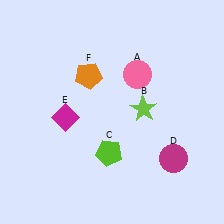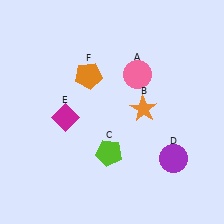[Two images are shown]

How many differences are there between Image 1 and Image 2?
There are 2 differences between the two images.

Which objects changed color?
B changed from lime to orange. D changed from magenta to purple.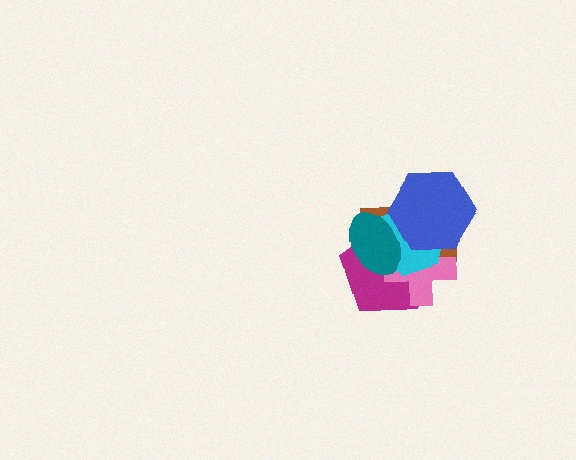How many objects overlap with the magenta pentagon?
5 objects overlap with the magenta pentagon.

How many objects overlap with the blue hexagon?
5 objects overlap with the blue hexagon.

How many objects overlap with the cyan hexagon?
5 objects overlap with the cyan hexagon.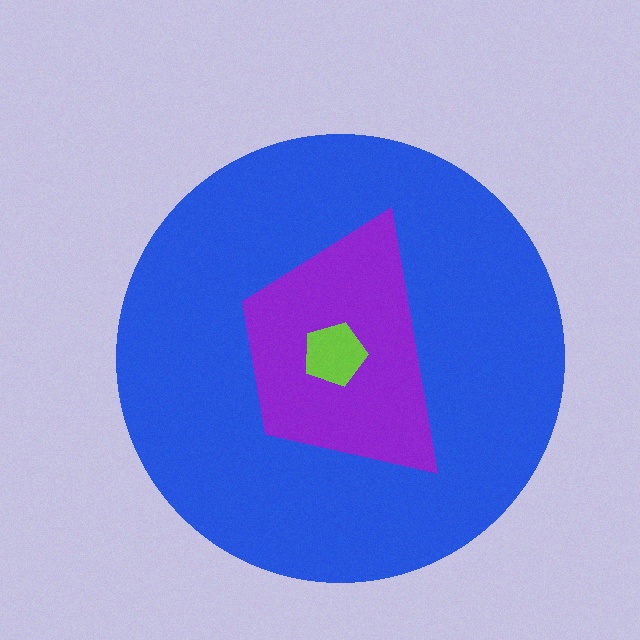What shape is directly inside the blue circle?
The purple trapezoid.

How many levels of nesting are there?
3.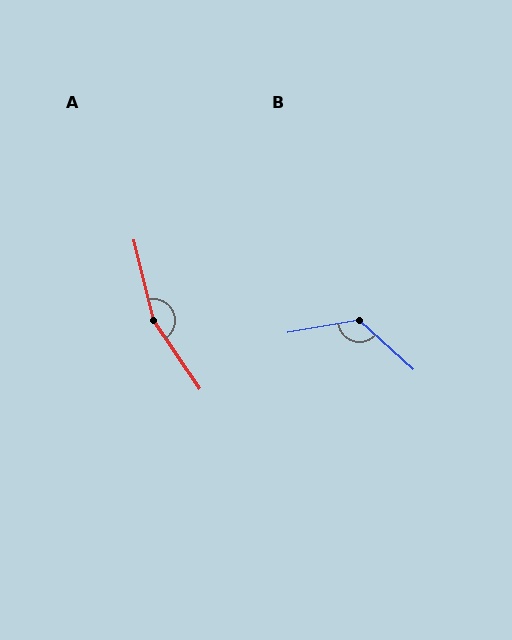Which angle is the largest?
A, at approximately 159 degrees.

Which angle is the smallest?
B, at approximately 128 degrees.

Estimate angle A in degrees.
Approximately 159 degrees.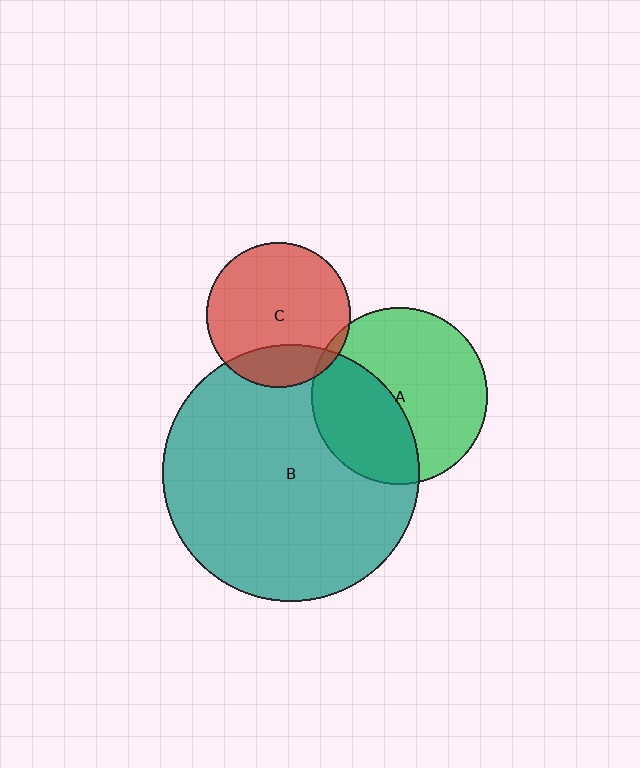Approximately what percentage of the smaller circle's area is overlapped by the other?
Approximately 40%.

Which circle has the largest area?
Circle B (teal).